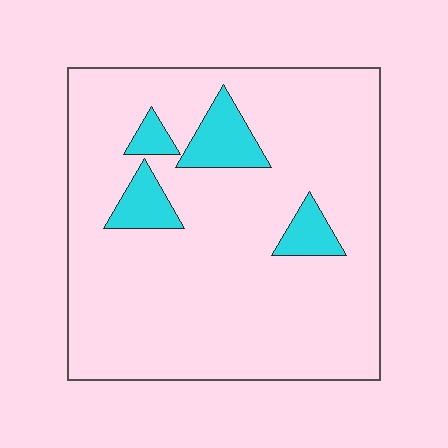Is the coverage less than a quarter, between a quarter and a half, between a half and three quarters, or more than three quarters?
Less than a quarter.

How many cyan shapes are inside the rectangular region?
4.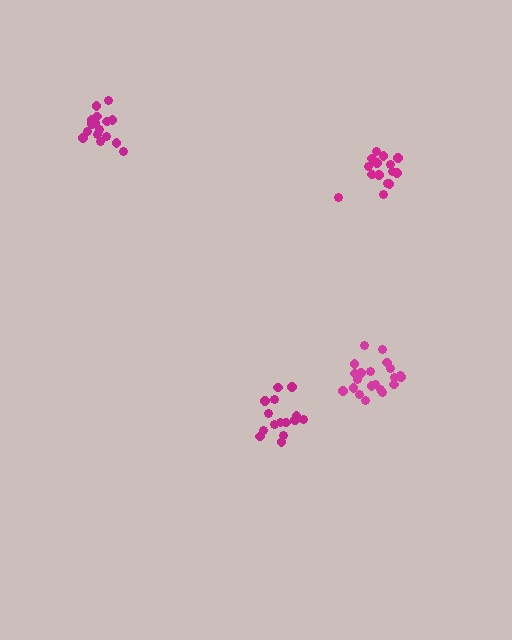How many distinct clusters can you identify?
There are 4 distinct clusters.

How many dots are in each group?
Group 1: 15 dots, Group 2: 16 dots, Group 3: 21 dots, Group 4: 15 dots (67 total).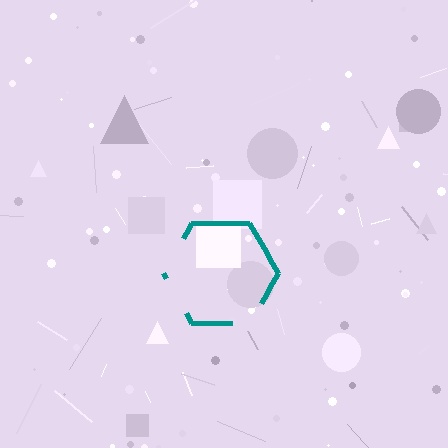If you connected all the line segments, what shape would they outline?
They would outline a hexagon.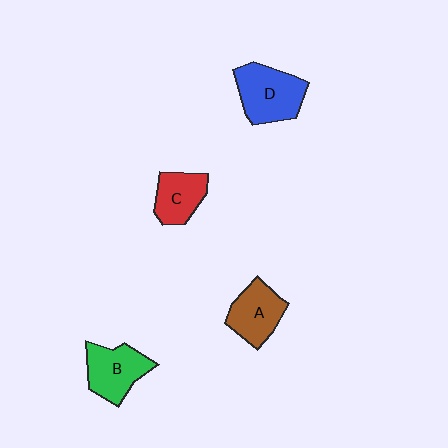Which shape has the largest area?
Shape D (blue).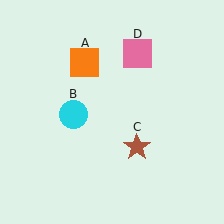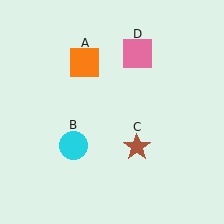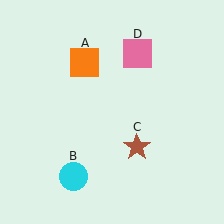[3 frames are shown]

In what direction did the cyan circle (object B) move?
The cyan circle (object B) moved down.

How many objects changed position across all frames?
1 object changed position: cyan circle (object B).